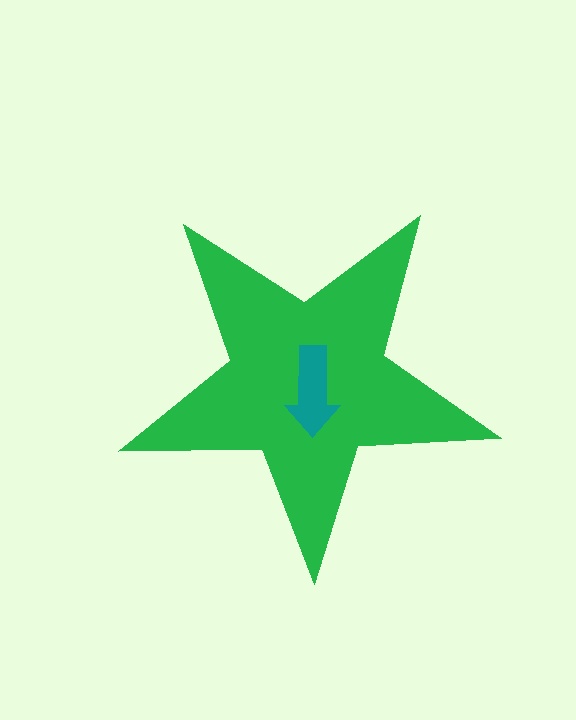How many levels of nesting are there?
2.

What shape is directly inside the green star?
The teal arrow.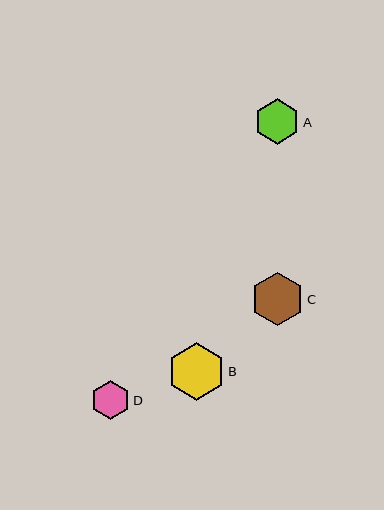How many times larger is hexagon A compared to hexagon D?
Hexagon A is approximately 1.2 times the size of hexagon D.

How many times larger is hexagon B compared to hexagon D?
Hexagon B is approximately 1.5 times the size of hexagon D.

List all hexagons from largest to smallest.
From largest to smallest: B, C, A, D.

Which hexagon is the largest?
Hexagon B is the largest with a size of approximately 57 pixels.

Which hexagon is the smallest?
Hexagon D is the smallest with a size of approximately 39 pixels.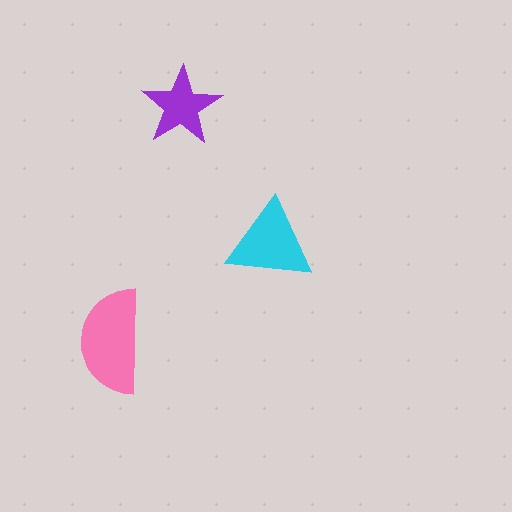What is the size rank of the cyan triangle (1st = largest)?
2nd.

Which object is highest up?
The purple star is topmost.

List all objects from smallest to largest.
The purple star, the cyan triangle, the pink semicircle.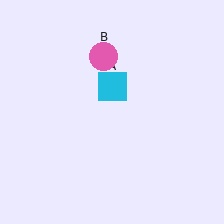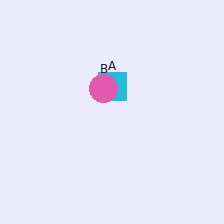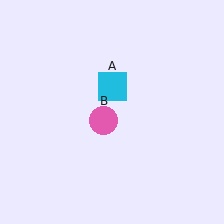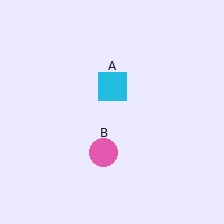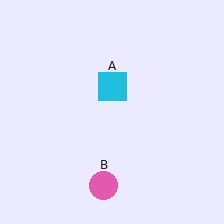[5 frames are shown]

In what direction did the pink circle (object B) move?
The pink circle (object B) moved down.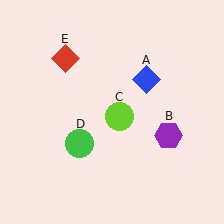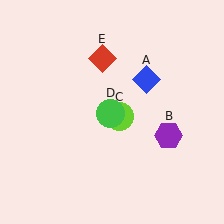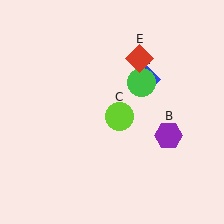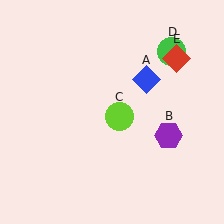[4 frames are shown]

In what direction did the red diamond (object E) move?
The red diamond (object E) moved right.